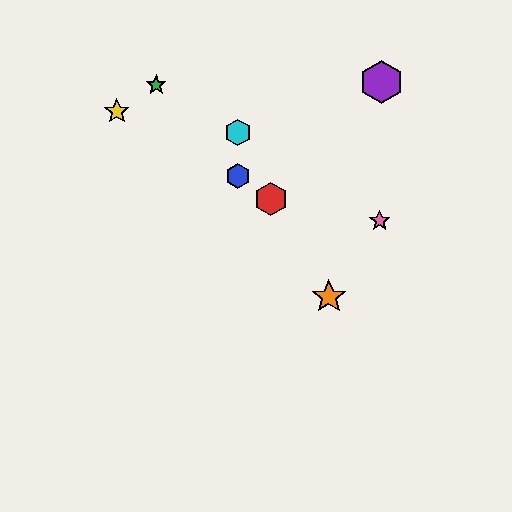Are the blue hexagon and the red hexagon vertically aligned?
No, the blue hexagon is at x≈238 and the red hexagon is at x≈271.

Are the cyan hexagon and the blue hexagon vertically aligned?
Yes, both are at x≈238.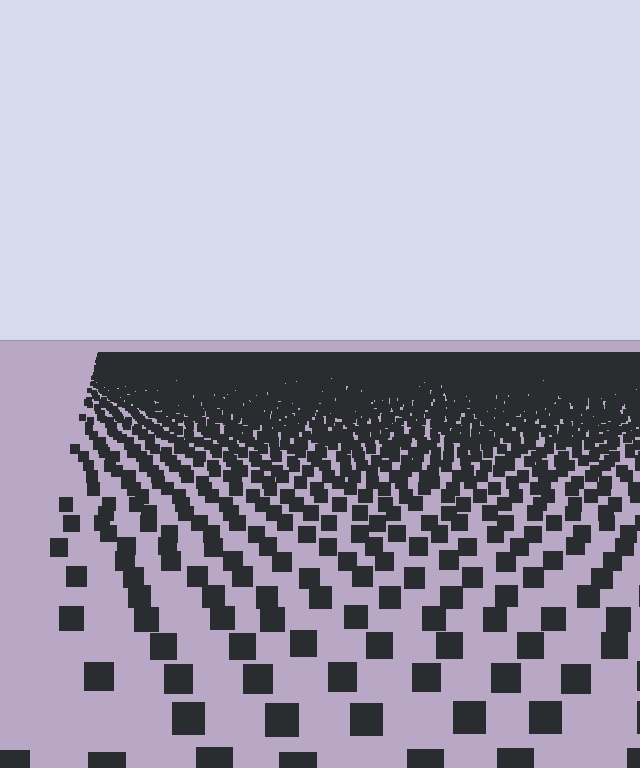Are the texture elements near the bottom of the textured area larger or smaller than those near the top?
Larger. Near the bottom, elements are closer to the viewer and appear at a bigger on-screen size.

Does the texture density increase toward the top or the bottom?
Density increases toward the top.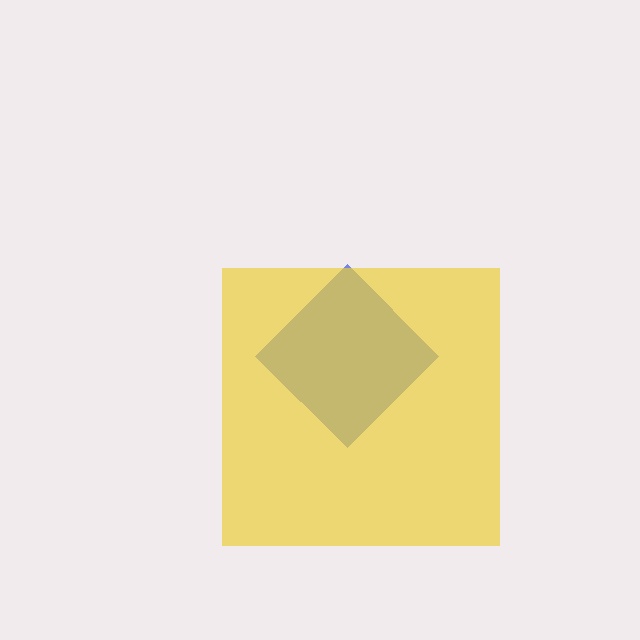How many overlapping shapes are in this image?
There are 2 overlapping shapes in the image.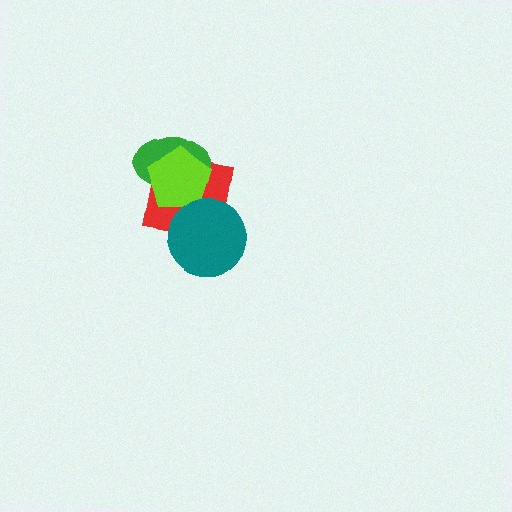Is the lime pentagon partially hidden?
Yes, it is partially covered by another shape.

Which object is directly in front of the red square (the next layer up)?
The green ellipse is directly in front of the red square.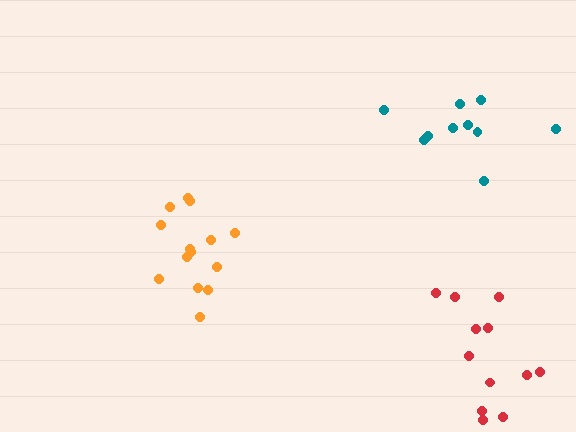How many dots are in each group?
Group 1: 12 dots, Group 2: 10 dots, Group 3: 14 dots (36 total).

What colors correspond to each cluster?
The clusters are colored: red, teal, orange.